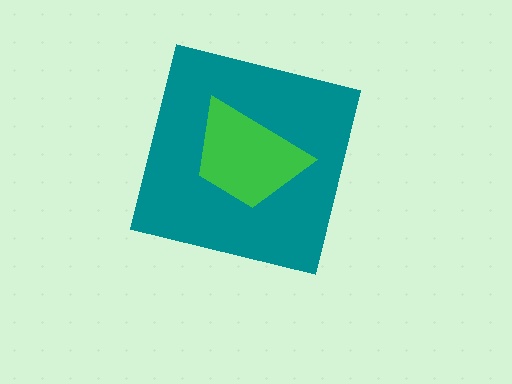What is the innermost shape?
The green trapezoid.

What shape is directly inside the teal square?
The green trapezoid.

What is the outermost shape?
The teal square.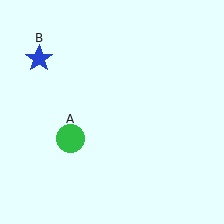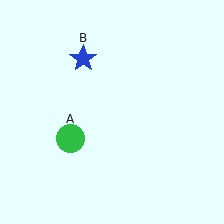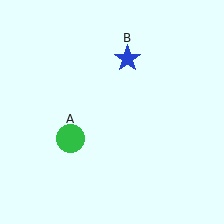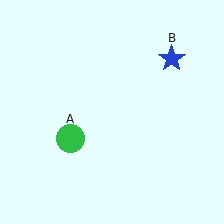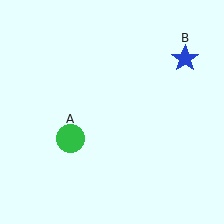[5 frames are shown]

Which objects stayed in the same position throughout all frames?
Green circle (object A) remained stationary.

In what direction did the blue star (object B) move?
The blue star (object B) moved right.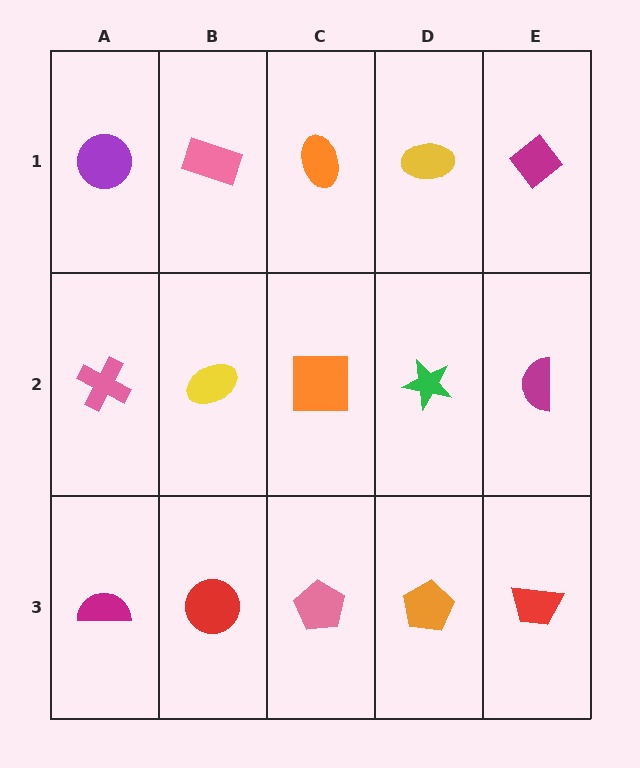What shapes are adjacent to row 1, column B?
A yellow ellipse (row 2, column B), a purple circle (row 1, column A), an orange ellipse (row 1, column C).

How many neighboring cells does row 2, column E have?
3.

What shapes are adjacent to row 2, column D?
A yellow ellipse (row 1, column D), an orange pentagon (row 3, column D), an orange square (row 2, column C), a magenta semicircle (row 2, column E).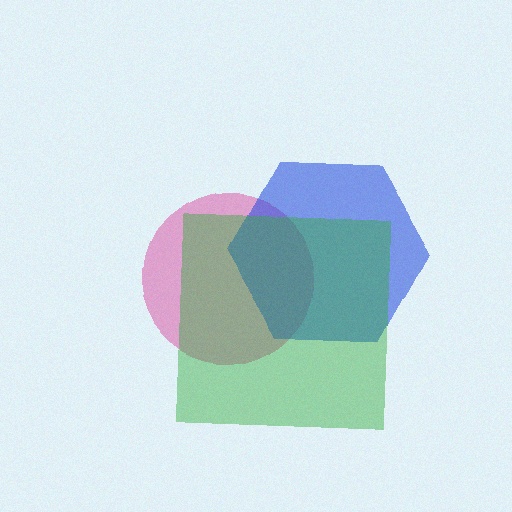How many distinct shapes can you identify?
There are 3 distinct shapes: a pink circle, a blue hexagon, a green square.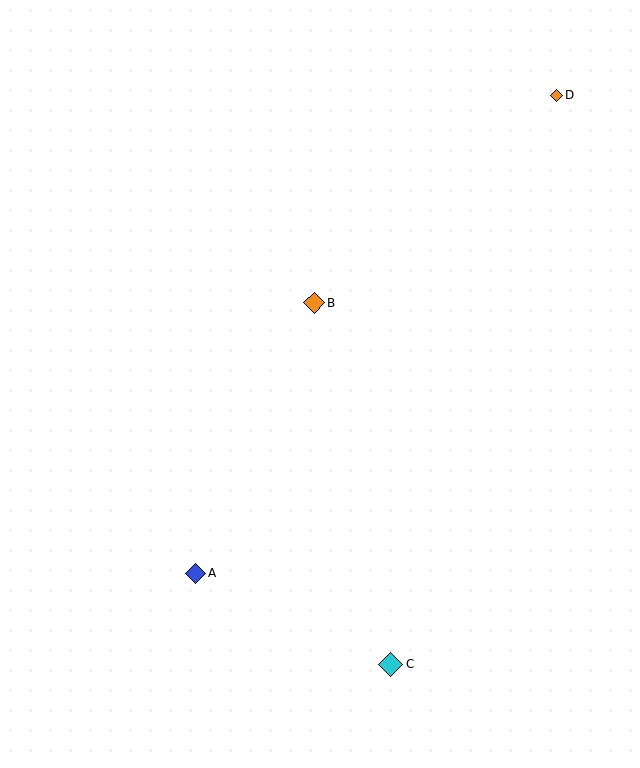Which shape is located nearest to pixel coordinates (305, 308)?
The orange diamond (labeled B) at (314, 303) is nearest to that location.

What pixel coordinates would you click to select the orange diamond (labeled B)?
Click at (314, 303) to select the orange diamond B.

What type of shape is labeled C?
Shape C is a cyan diamond.